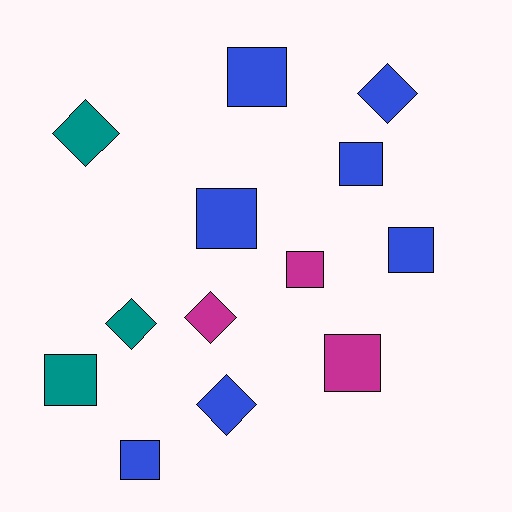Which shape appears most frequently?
Square, with 8 objects.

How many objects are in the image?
There are 13 objects.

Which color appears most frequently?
Blue, with 7 objects.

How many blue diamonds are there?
There are 2 blue diamonds.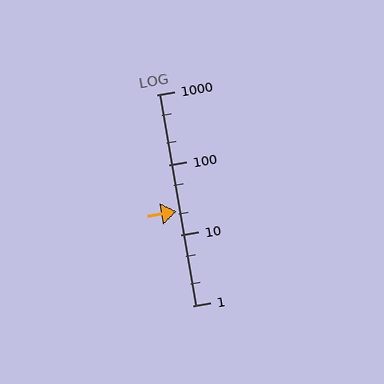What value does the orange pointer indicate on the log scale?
The pointer indicates approximately 22.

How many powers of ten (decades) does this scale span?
The scale spans 3 decades, from 1 to 1000.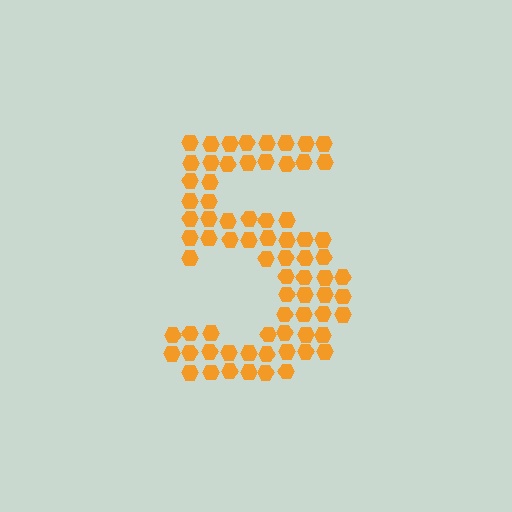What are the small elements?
The small elements are hexagons.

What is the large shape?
The large shape is the digit 5.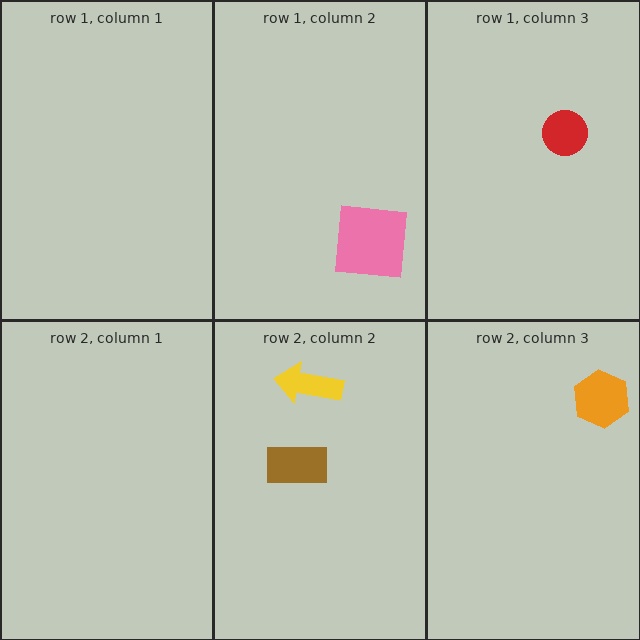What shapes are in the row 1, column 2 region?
The pink square.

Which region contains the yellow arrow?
The row 2, column 2 region.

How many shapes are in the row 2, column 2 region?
2.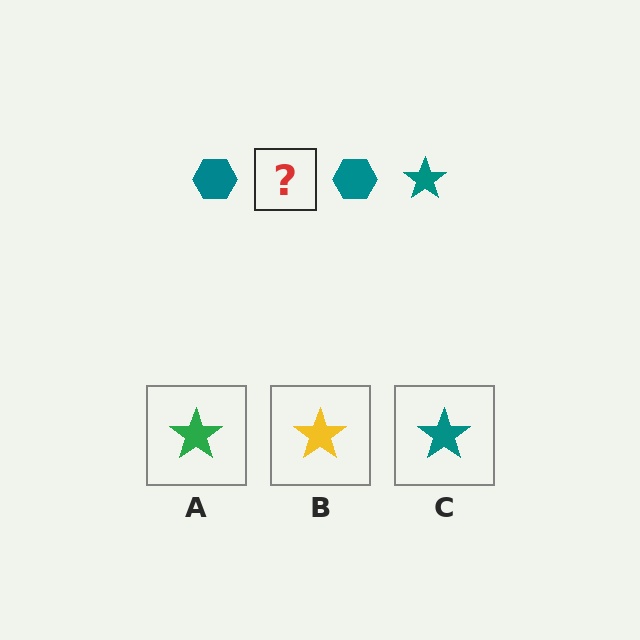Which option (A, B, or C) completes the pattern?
C.